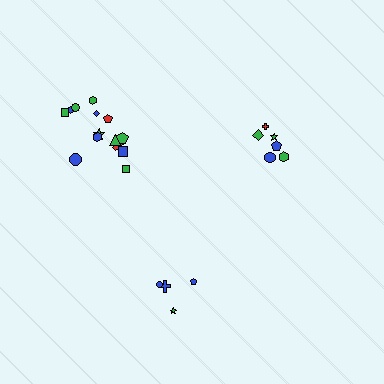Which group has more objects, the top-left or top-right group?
The top-left group.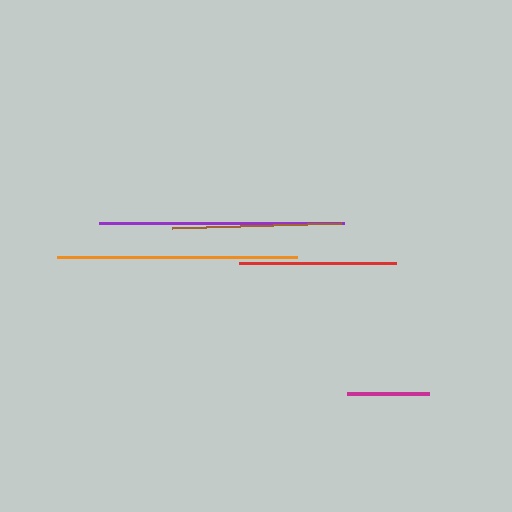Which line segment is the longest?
The purple line is the longest at approximately 245 pixels.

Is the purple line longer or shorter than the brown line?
The purple line is longer than the brown line.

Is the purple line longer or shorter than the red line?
The purple line is longer than the red line.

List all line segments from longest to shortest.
From longest to shortest: purple, orange, brown, red, magenta.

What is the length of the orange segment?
The orange segment is approximately 240 pixels long.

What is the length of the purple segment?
The purple segment is approximately 245 pixels long.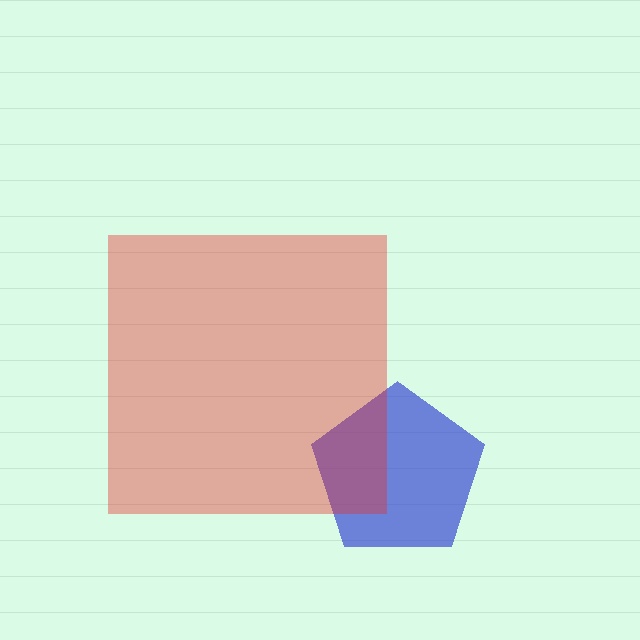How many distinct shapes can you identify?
There are 2 distinct shapes: a blue pentagon, a red square.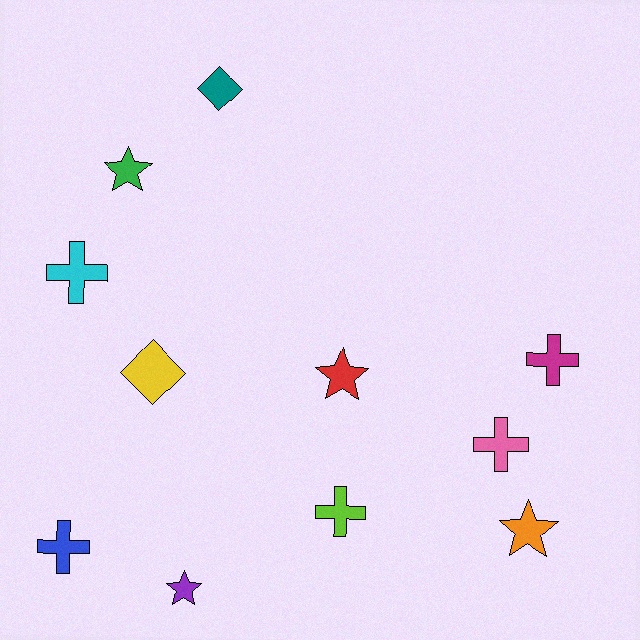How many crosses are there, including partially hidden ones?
There are 5 crosses.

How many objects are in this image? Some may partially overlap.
There are 11 objects.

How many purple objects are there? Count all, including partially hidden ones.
There is 1 purple object.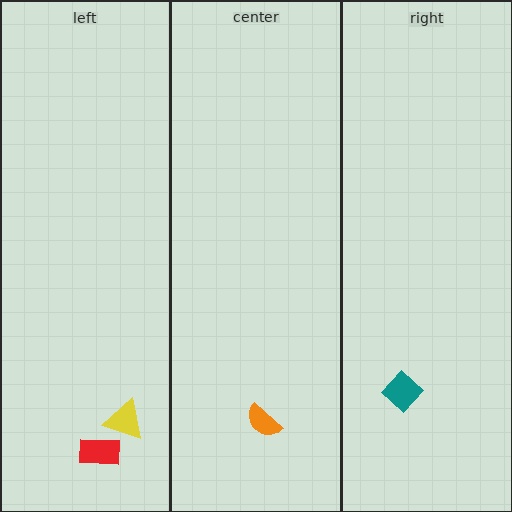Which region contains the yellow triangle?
The left region.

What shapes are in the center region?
The orange semicircle.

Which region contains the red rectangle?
The left region.